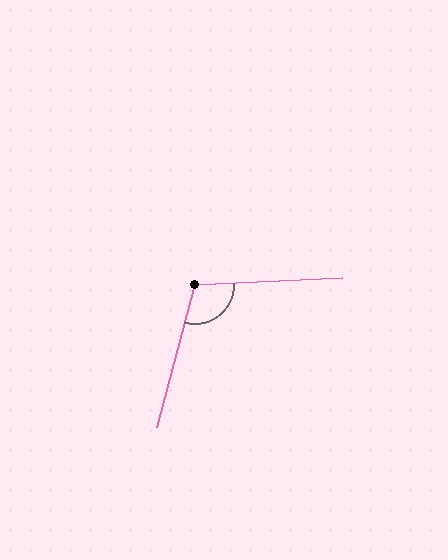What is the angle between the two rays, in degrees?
Approximately 108 degrees.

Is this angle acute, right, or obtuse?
It is obtuse.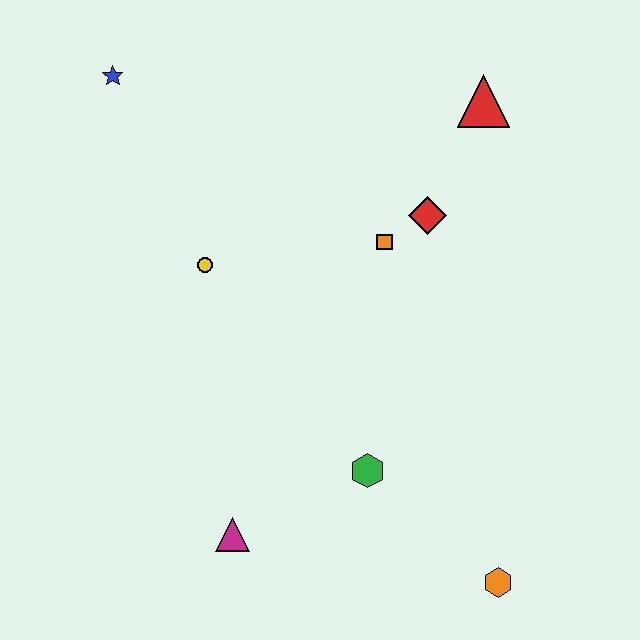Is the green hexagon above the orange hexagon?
Yes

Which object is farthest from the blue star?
The orange hexagon is farthest from the blue star.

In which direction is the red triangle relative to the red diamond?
The red triangle is above the red diamond.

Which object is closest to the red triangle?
The red diamond is closest to the red triangle.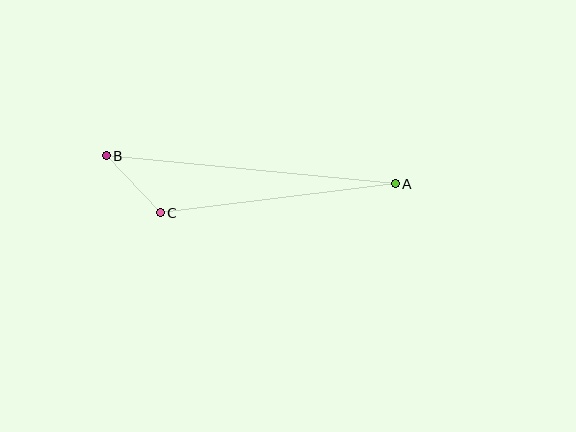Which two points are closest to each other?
Points B and C are closest to each other.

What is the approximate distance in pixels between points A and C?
The distance between A and C is approximately 237 pixels.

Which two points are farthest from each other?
Points A and B are farthest from each other.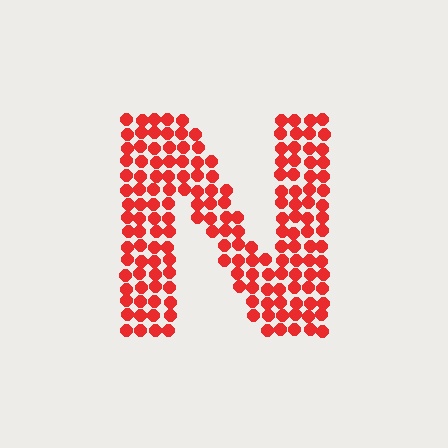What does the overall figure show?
The overall figure shows the letter N.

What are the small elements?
The small elements are circles.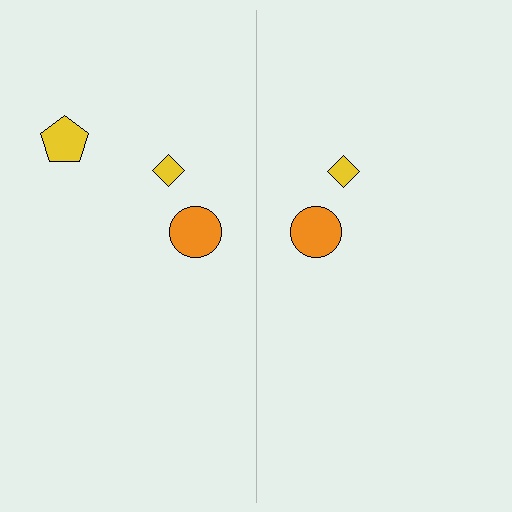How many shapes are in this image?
There are 5 shapes in this image.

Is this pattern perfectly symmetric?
No, the pattern is not perfectly symmetric. A yellow pentagon is missing from the right side.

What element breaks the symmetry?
A yellow pentagon is missing from the right side.